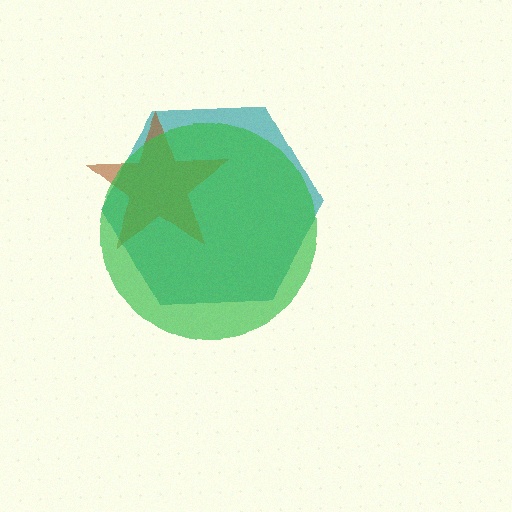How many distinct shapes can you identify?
There are 3 distinct shapes: a teal hexagon, a brown star, a green circle.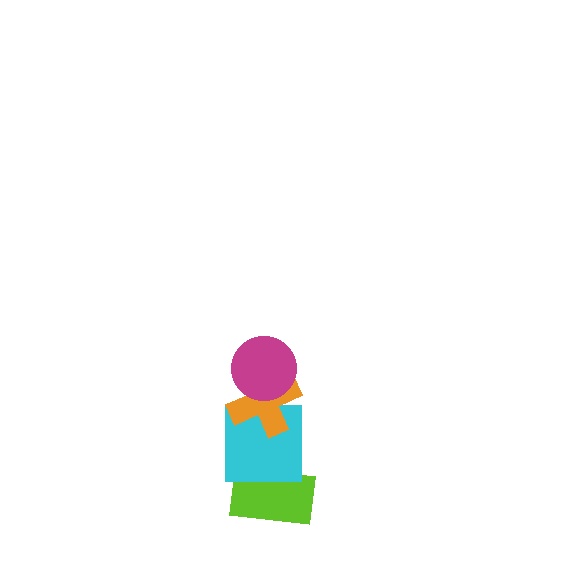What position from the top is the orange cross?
The orange cross is 2nd from the top.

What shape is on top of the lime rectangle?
The cyan square is on top of the lime rectangle.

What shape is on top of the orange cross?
The magenta circle is on top of the orange cross.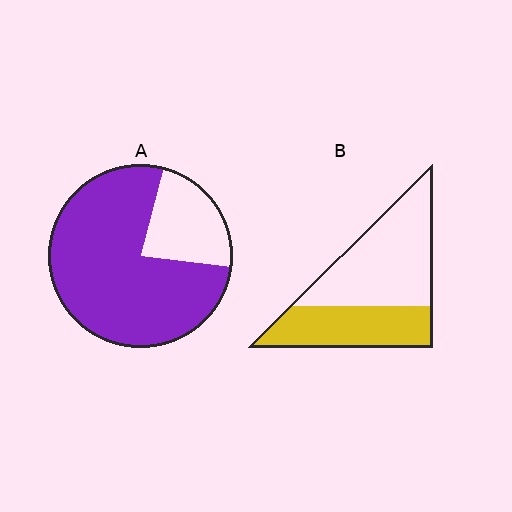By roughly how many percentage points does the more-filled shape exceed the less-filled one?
By roughly 35 percentage points (A over B).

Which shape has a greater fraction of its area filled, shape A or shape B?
Shape A.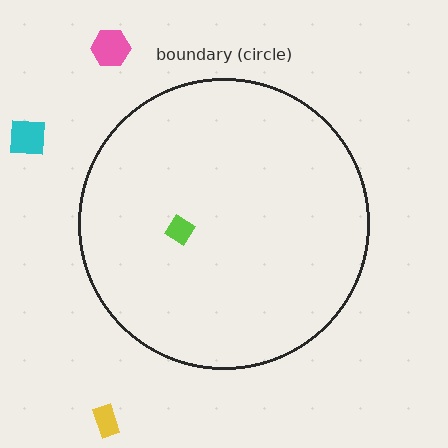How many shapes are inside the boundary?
1 inside, 3 outside.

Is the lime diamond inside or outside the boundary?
Inside.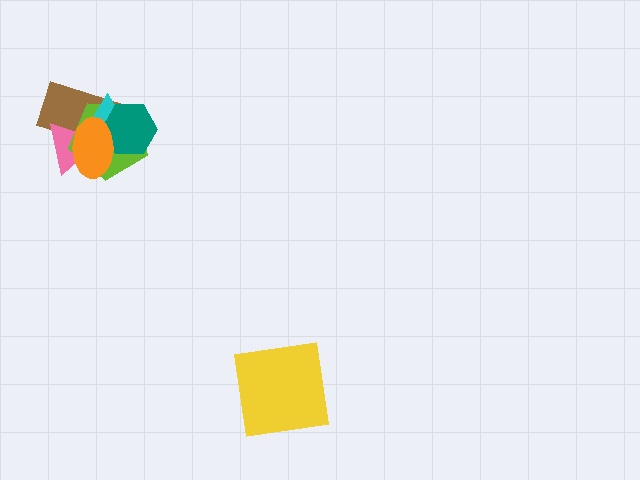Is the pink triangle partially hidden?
Yes, it is partially covered by another shape.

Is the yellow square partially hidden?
No, no other shape covers it.